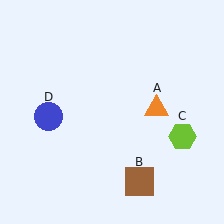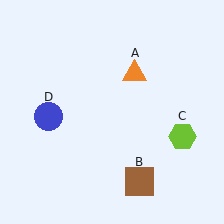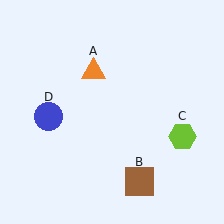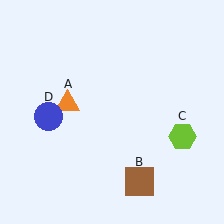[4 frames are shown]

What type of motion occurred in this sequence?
The orange triangle (object A) rotated counterclockwise around the center of the scene.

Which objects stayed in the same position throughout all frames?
Brown square (object B) and lime hexagon (object C) and blue circle (object D) remained stationary.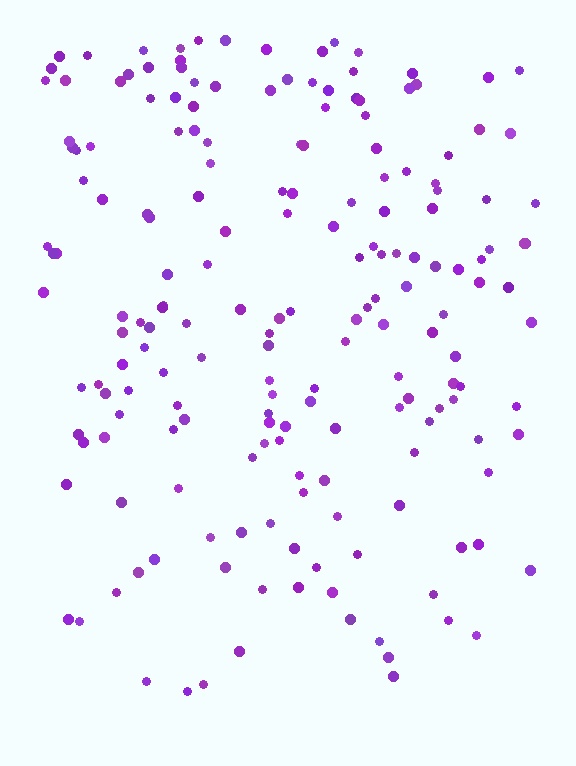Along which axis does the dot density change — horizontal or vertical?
Vertical.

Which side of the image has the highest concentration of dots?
The top.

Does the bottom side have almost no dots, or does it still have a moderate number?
Still a moderate number, just noticeably fewer than the top.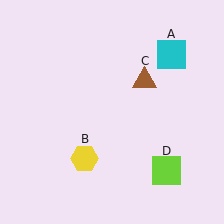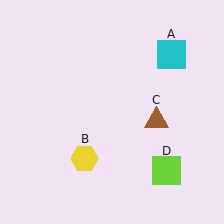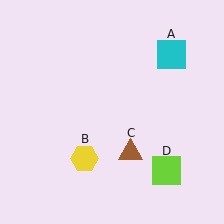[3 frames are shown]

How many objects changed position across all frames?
1 object changed position: brown triangle (object C).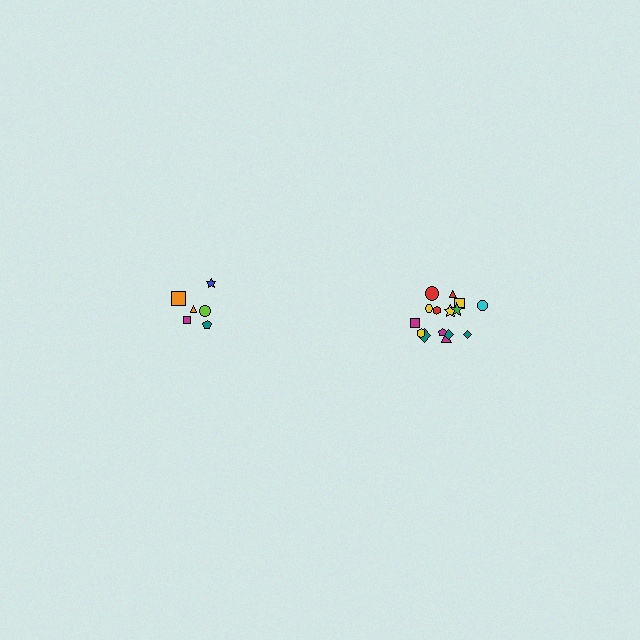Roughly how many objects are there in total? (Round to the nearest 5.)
Roughly 20 objects in total.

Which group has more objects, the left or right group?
The right group.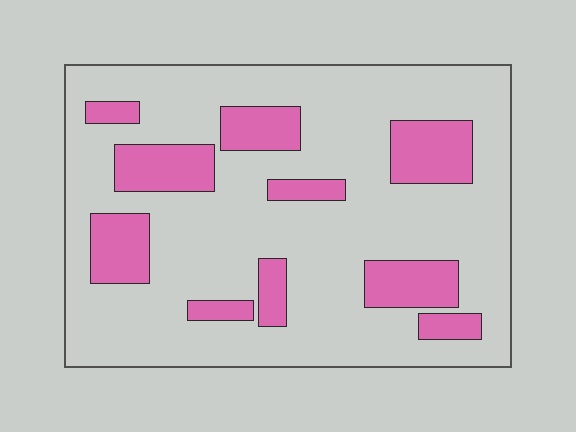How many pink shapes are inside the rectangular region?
10.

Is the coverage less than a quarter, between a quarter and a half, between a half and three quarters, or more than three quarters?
Less than a quarter.